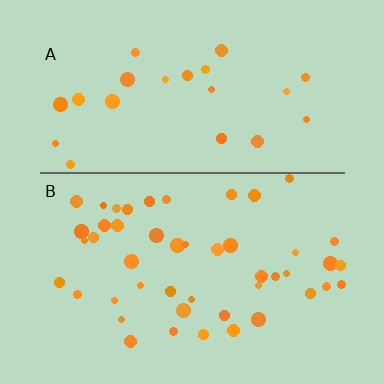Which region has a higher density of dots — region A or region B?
B (the bottom).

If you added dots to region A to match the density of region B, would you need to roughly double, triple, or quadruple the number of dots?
Approximately double.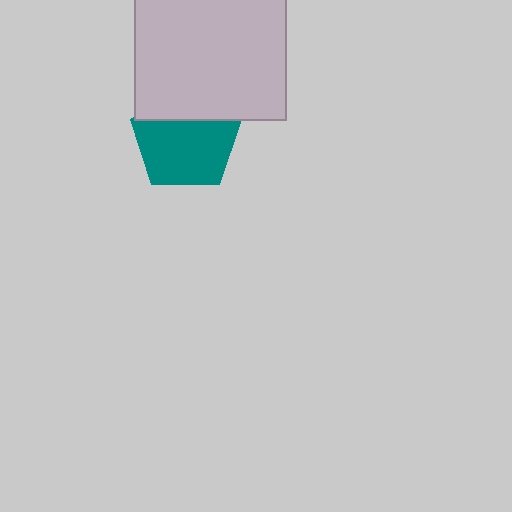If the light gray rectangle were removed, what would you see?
You would see the complete teal pentagon.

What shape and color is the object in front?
The object in front is a light gray rectangle.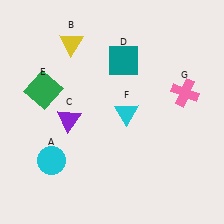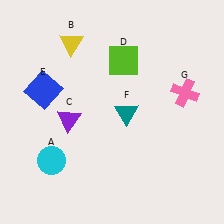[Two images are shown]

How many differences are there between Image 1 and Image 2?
There are 3 differences between the two images.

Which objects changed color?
D changed from teal to lime. E changed from green to blue. F changed from cyan to teal.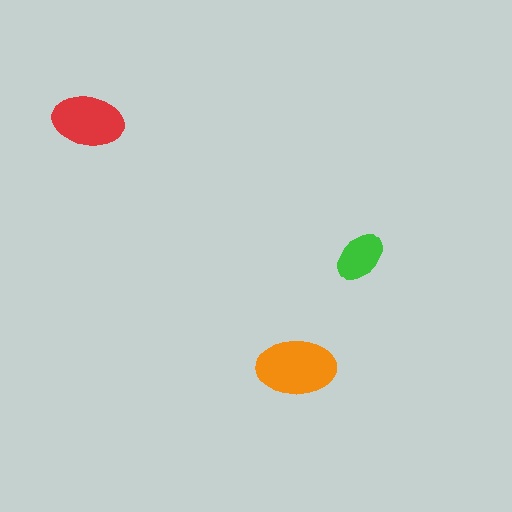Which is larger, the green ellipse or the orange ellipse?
The orange one.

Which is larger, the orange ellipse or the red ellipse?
The orange one.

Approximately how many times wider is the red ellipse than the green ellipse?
About 1.5 times wider.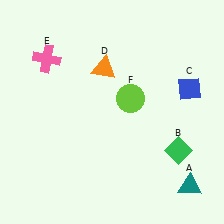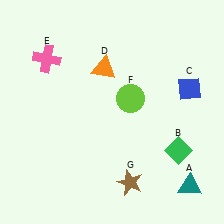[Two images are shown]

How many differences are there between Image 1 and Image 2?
There is 1 difference between the two images.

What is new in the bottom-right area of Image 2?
A brown star (G) was added in the bottom-right area of Image 2.